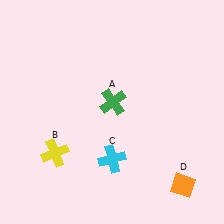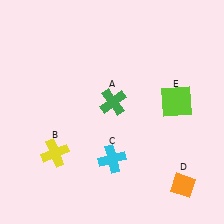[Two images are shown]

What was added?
A lime square (E) was added in Image 2.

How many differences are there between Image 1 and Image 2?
There is 1 difference between the two images.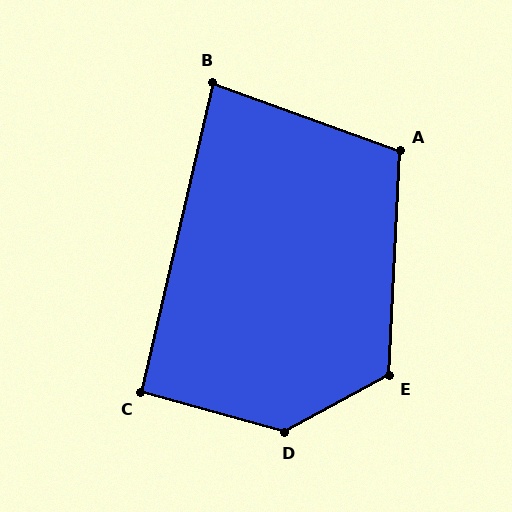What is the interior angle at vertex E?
Approximately 122 degrees (obtuse).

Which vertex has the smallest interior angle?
B, at approximately 83 degrees.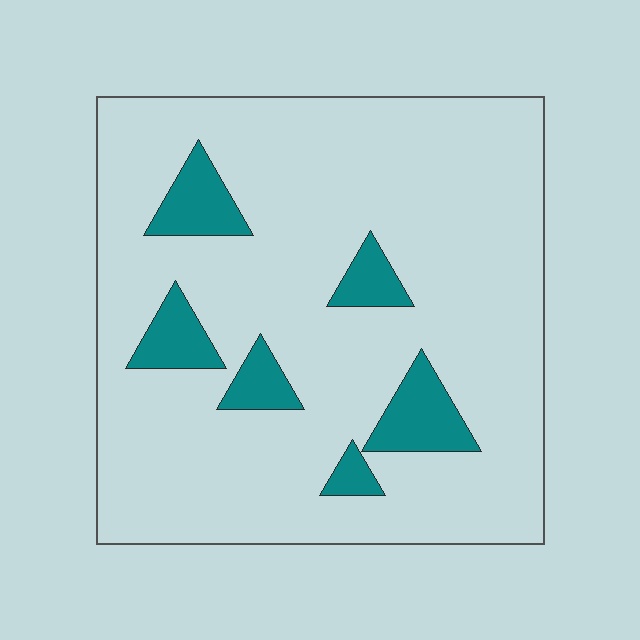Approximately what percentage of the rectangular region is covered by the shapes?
Approximately 15%.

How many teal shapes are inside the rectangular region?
6.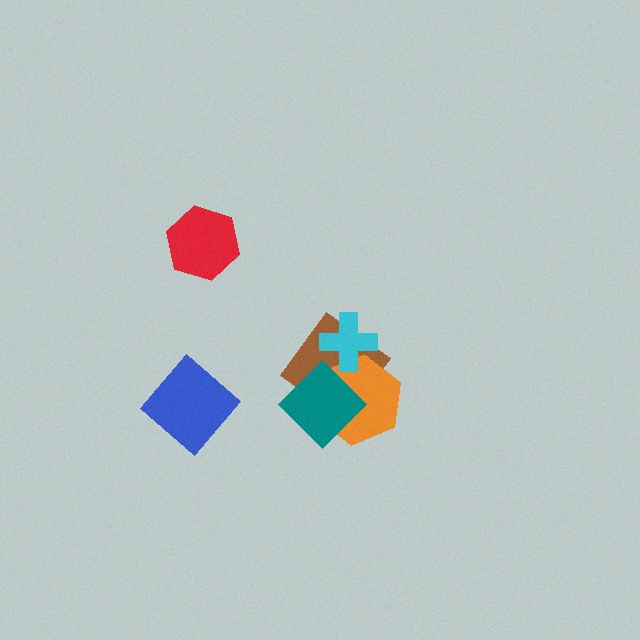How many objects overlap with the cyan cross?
2 objects overlap with the cyan cross.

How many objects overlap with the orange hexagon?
3 objects overlap with the orange hexagon.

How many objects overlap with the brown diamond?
3 objects overlap with the brown diamond.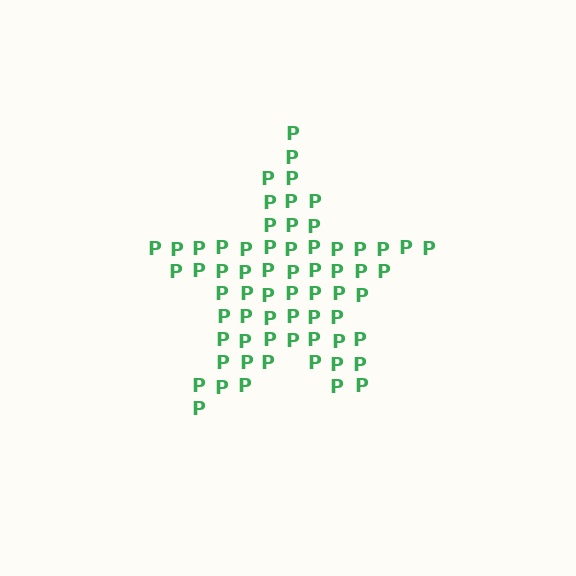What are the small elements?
The small elements are letter P's.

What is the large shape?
The large shape is a star.